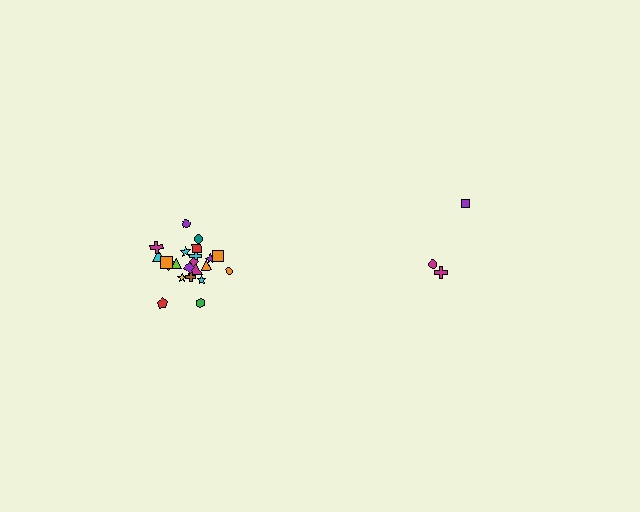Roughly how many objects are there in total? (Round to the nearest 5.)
Roughly 25 objects in total.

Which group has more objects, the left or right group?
The left group.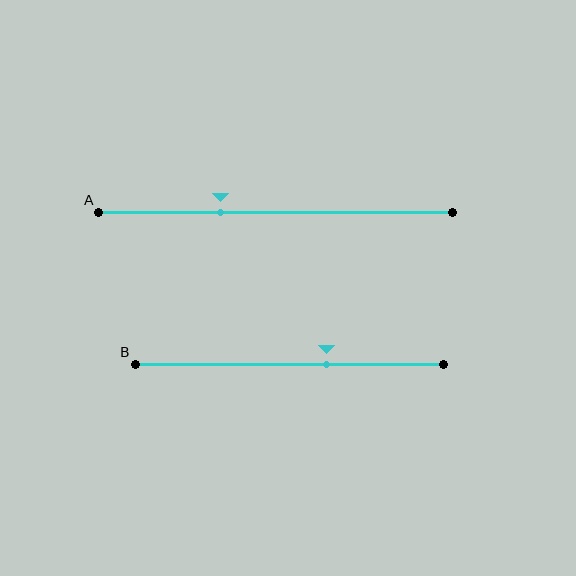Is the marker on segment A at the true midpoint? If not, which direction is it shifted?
No, the marker on segment A is shifted to the left by about 16% of the segment length.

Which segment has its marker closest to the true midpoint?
Segment B has its marker closest to the true midpoint.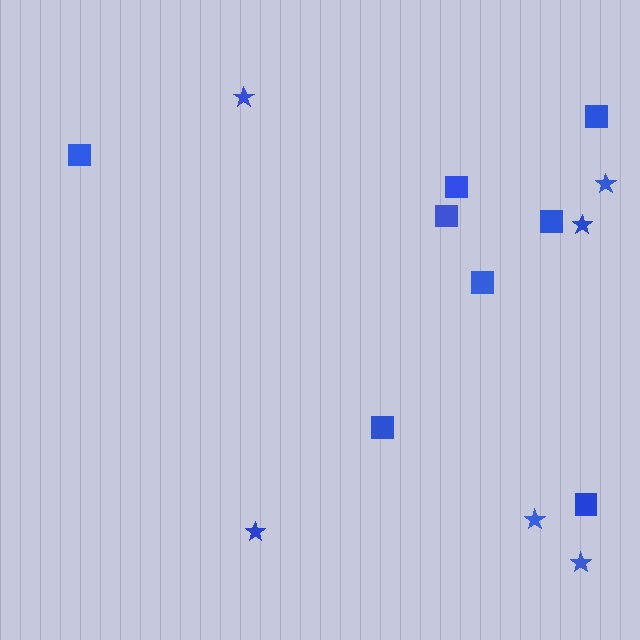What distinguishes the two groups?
There are 2 groups: one group of stars (6) and one group of squares (8).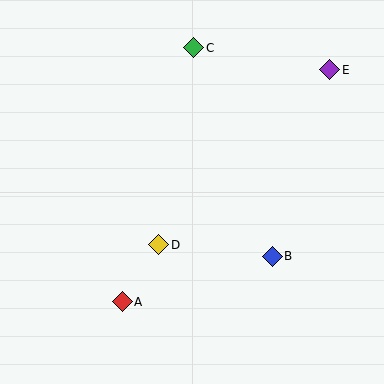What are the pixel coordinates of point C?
Point C is at (194, 48).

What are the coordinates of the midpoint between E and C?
The midpoint between E and C is at (262, 59).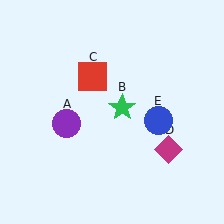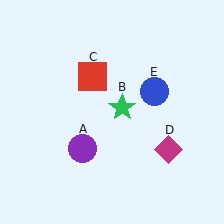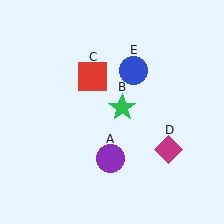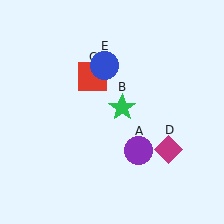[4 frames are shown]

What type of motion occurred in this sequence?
The purple circle (object A), blue circle (object E) rotated counterclockwise around the center of the scene.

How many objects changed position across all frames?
2 objects changed position: purple circle (object A), blue circle (object E).